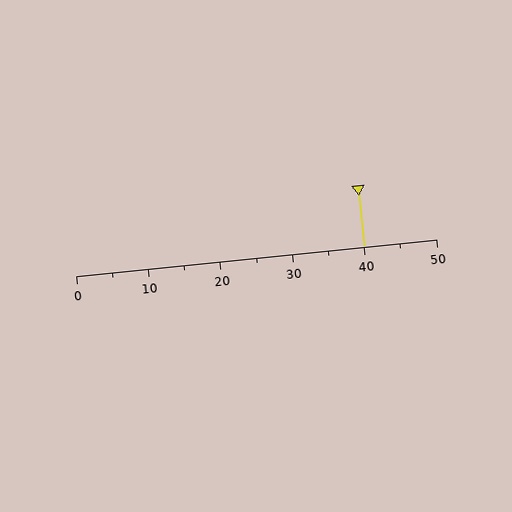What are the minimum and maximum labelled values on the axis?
The axis runs from 0 to 50.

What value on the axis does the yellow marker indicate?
The marker indicates approximately 40.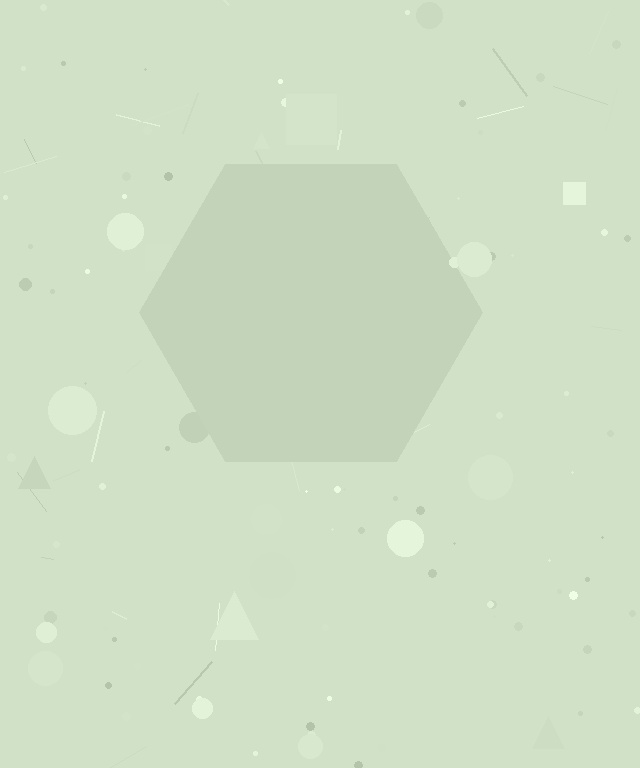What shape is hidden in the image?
A hexagon is hidden in the image.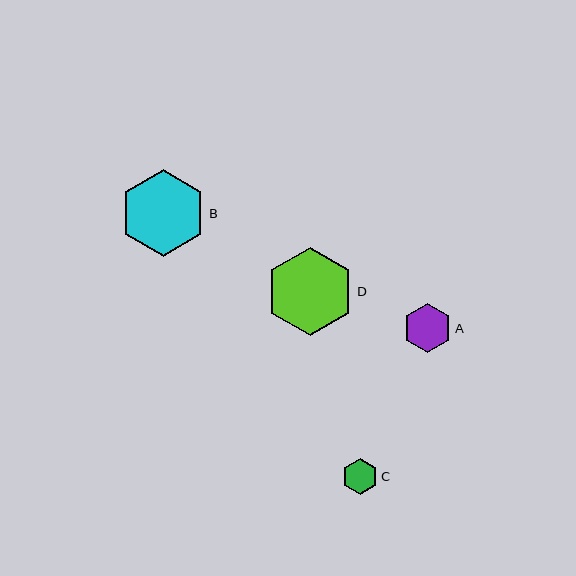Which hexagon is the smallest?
Hexagon C is the smallest with a size of approximately 36 pixels.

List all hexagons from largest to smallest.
From largest to smallest: D, B, A, C.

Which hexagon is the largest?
Hexagon D is the largest with a size of approximately 88 pixels.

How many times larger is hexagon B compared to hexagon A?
Hexagon B is approximately 1.8 times the size of hexagon A.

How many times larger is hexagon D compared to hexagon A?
Hexagon D is approximately 1.8 times the size of hexagon A.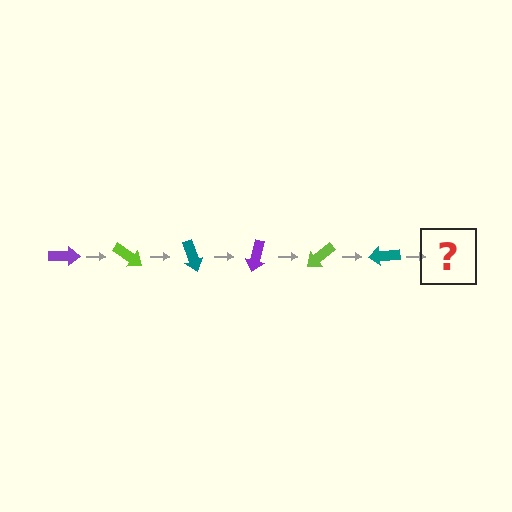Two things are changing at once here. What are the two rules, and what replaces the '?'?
The two rules are that it rotates 35 degrees each step and the color cycles through purple, lime, and teal. The '?' should be a purple arrow, rotated 210 degrees from the start.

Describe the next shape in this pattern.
It should be a purple arrow, rotated 210 degrees from the start.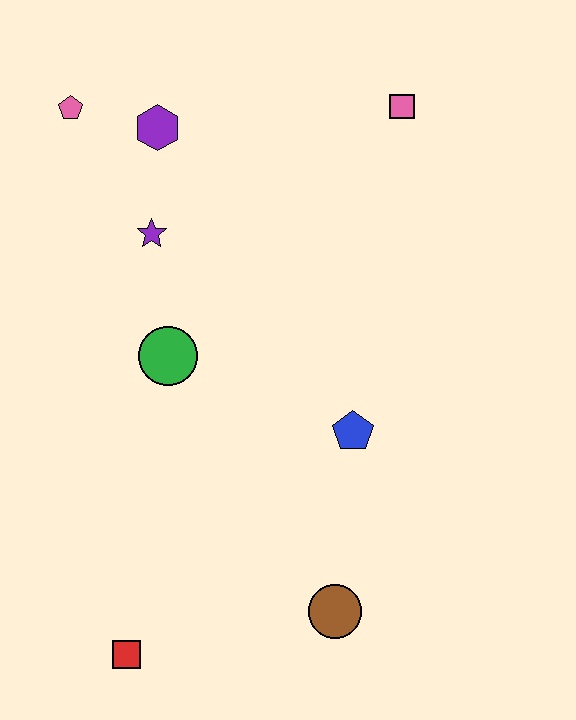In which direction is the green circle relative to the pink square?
The green circle is below the pink square.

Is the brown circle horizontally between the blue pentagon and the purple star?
Yes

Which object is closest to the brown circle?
The blue pentagon is closest to the brown circle.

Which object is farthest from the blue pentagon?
The pink pentagon is farthest from the blue pentagon.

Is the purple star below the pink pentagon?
Yes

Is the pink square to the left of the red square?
No